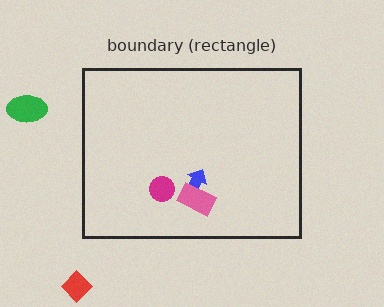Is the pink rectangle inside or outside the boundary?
Inside.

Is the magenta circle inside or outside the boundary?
Inside.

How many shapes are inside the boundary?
3 inside, 2 outside.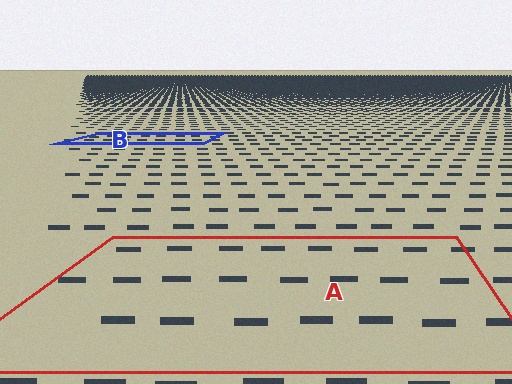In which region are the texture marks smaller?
The texture marks are smaller in region B, because it is farther away.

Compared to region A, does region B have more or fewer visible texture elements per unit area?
Region B has more texture elements per unit area — they are packed more densely because it is farther away.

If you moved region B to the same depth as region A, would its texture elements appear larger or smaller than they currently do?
They would appear larger. At a closer depth, the same texture elements are projected at a bigger on-screen size.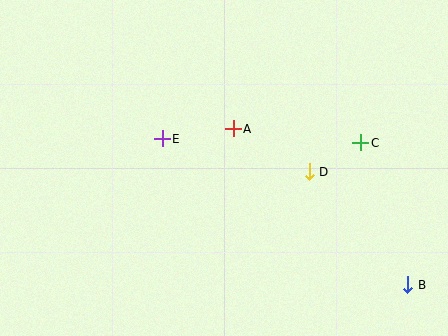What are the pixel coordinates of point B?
Point B is at (408, 285).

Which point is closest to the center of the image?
Point A at (233, 129) is closest to the center.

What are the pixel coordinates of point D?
Point D is at (309, 172).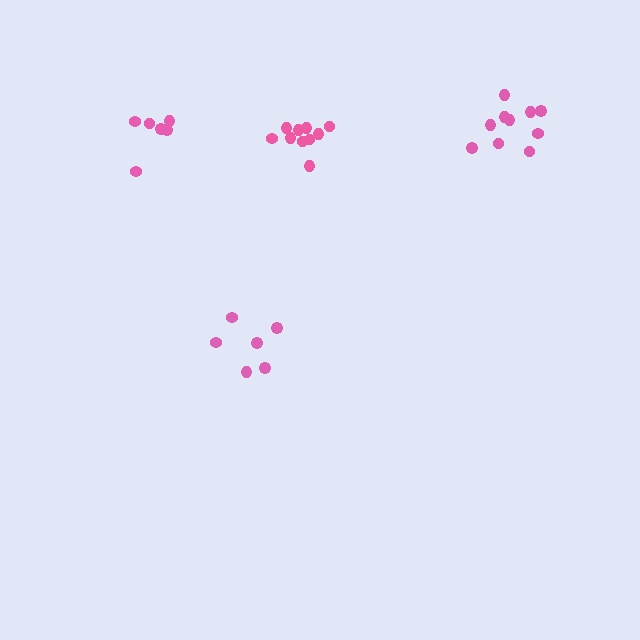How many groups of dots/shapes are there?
There are 4 groups.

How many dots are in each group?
Group 1: 10 dots, Group 2: 10 dots, Group 3: 6 dots, Group 4: 6 dots (32 total).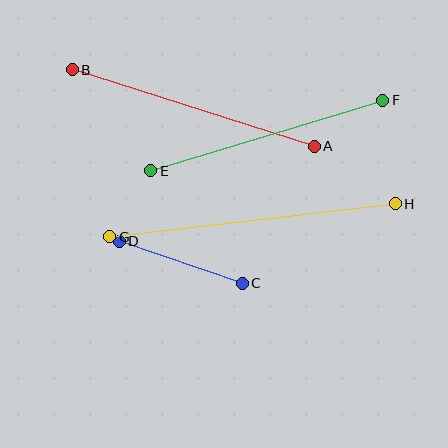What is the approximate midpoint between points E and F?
The midpoint is at approximately (267, 136) pixels.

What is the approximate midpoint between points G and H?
The midpoint is at approximately (253, 220) pixels.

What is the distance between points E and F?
The distance is approximately 243 pixels.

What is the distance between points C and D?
The distance is approximately 130 pixels.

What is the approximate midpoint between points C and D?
The midpoint is at approximately (181, 262) pixels.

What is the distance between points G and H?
The distance is approximately 287 pixels.